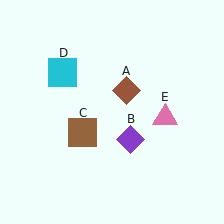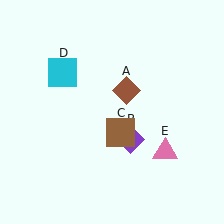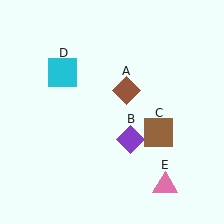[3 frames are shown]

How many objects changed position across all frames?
2 objects changed position: brown square (object C), pink triangle (object E).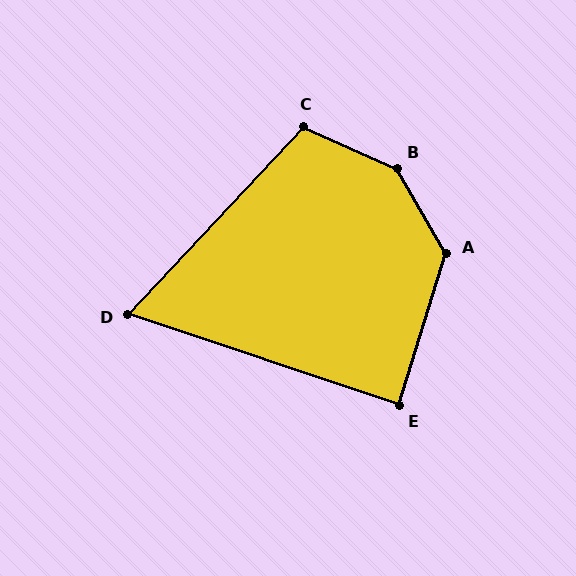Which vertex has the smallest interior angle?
D, at approximately 66 degrees.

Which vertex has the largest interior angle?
B, at approximately 144 degrees.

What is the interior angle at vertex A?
Approximately 133 degrees (obtuse).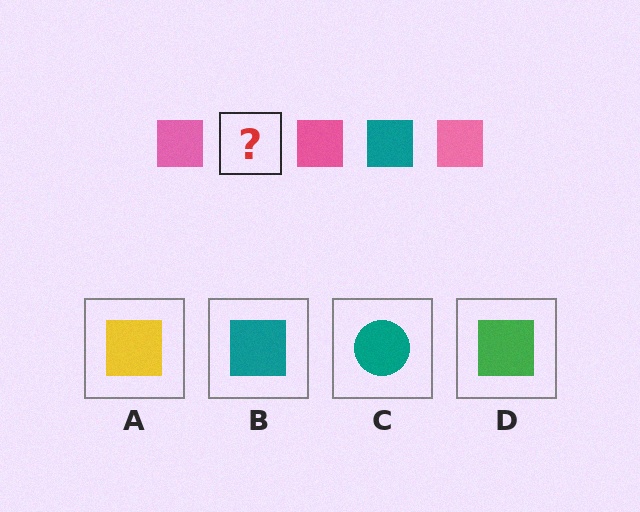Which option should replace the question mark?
Option B.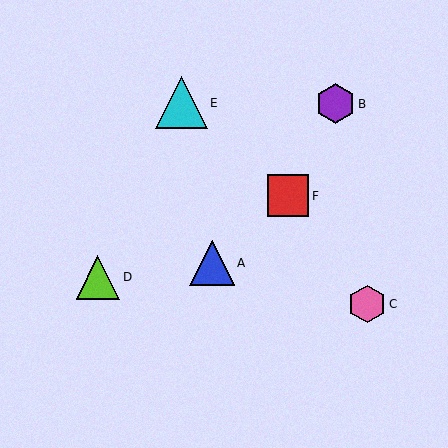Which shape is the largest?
The cyan triangle (labeled E) is the largest.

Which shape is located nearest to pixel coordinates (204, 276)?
The blue triangle (labeled A) at (212, 263) is nearest to that location.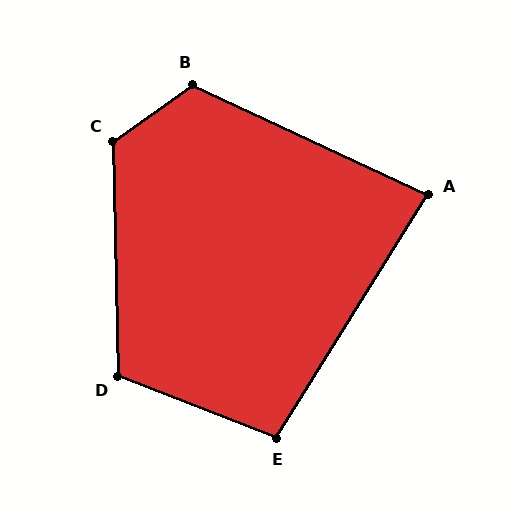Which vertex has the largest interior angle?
C, at approximately 125 degrees.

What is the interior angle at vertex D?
Approximately 112 degrees (obtuse).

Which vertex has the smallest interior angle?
A, at approximately 83 degrees.